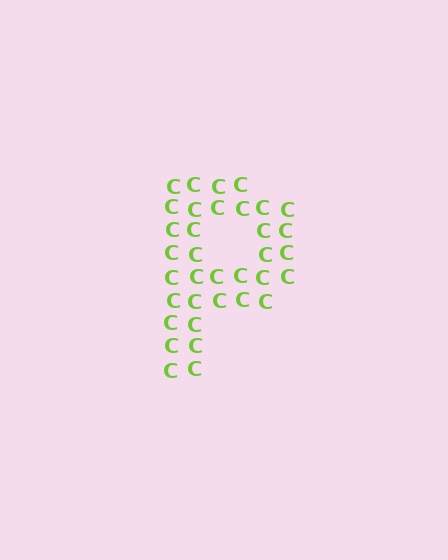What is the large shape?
The large shape is the letter P.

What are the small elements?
The small elements are letter C's.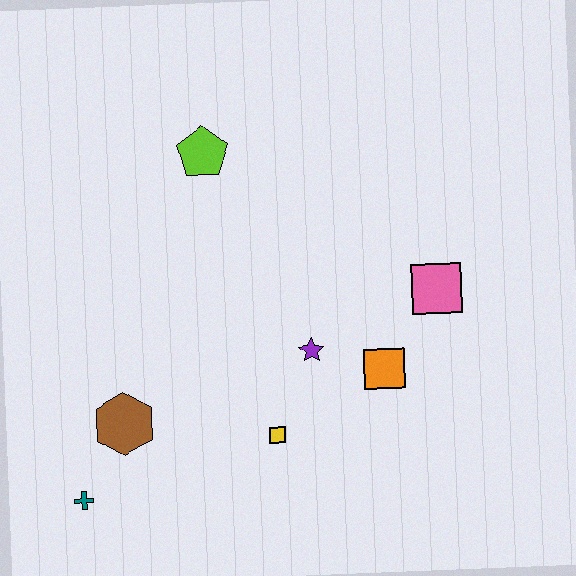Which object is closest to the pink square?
The orange square is closest to the pink square.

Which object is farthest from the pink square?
The teal cross is farthest from the pink square.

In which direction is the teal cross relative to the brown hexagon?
The teal cross is below the brown hexagon.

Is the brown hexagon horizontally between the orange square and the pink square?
No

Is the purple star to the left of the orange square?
Yes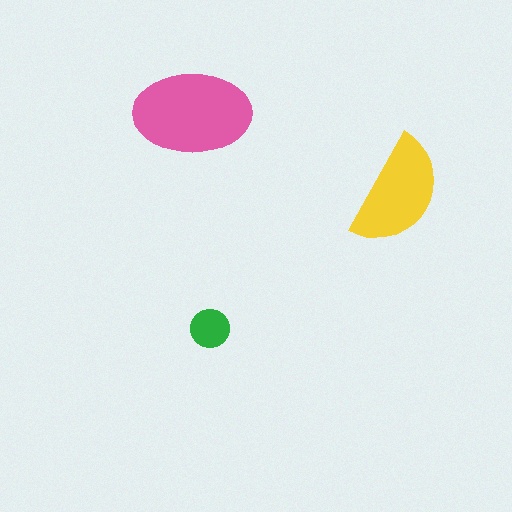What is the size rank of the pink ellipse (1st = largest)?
1st.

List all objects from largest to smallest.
The pink ellipse, the yellow semicircle, the green circle.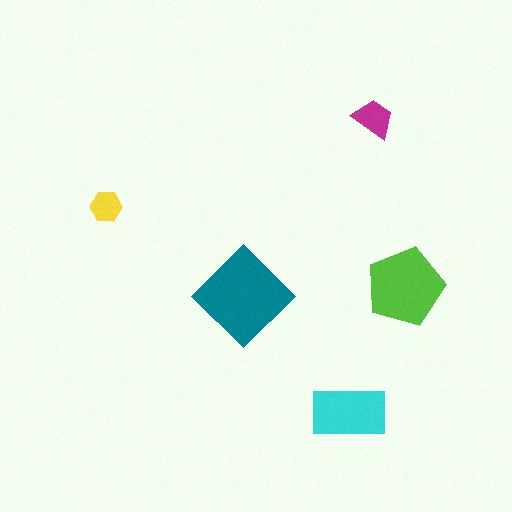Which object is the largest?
The teal diamond.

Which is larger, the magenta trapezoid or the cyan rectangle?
The cyan rectangle.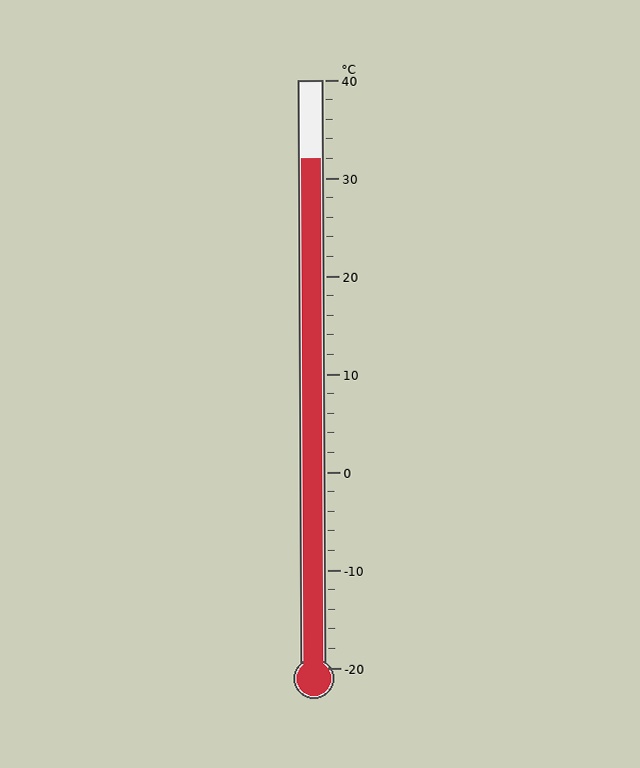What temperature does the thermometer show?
The thermometer shows approximately 32°C.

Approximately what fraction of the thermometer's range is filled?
The thermometer is filled to approximately 85% of its range.